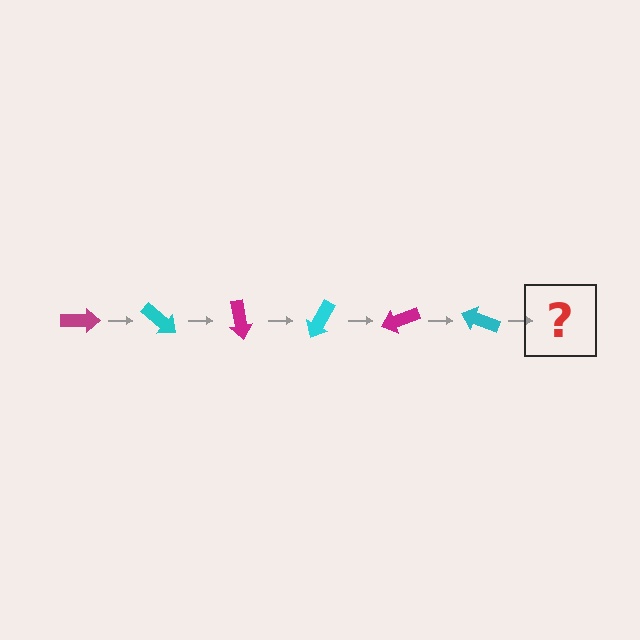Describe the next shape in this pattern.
It should be a magenta arrow, rotated 240 degrees from the start.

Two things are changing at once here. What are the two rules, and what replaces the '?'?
The two rules are that it rotates 40 degrees each step and the color cycles through magenta and cyan. The '?' should be a magenta arrow, rotated 240 degrees from the start.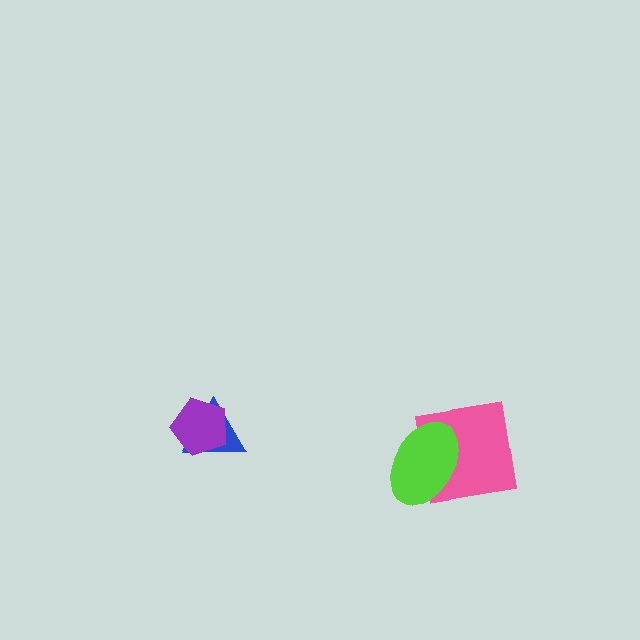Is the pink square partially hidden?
Yes, it is partially covered by another shape.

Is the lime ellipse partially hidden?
No, no other shape covers it.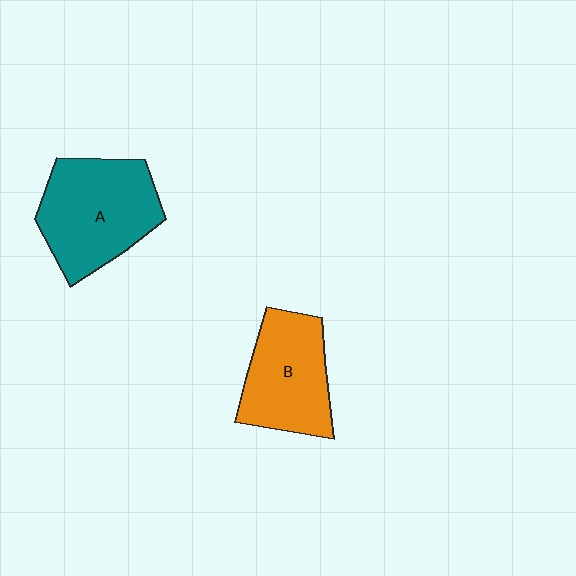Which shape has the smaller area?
Shape B (orange).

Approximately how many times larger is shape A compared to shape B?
Approximately 1.2 times.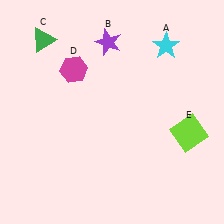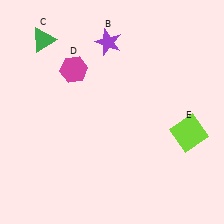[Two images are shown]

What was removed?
The cyan star (A) was removed in Image 2.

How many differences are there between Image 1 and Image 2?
There is 1 difference between the two images.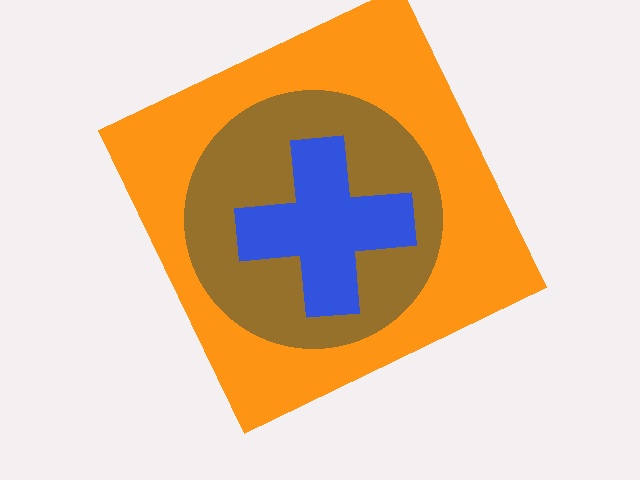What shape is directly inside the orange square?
The brown circle.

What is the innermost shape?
The blue cross.